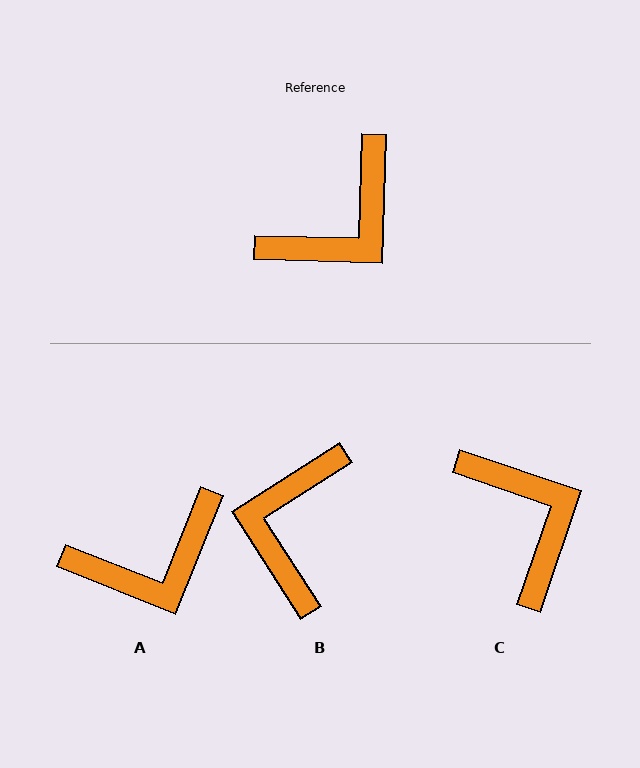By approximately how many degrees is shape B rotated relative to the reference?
Approximately 146 degrees clockwise.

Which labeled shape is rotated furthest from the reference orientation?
B, about 146 degrees away.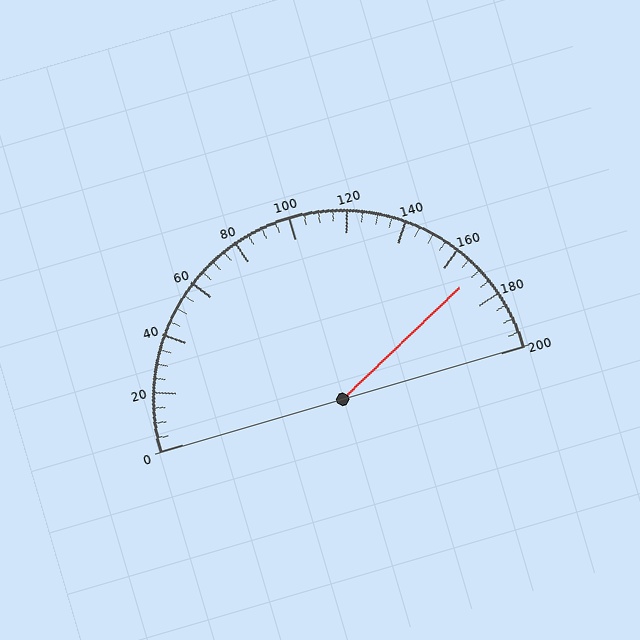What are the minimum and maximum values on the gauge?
The gauge ranges from 0 to 200.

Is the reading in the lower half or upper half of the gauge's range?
The reading is in the upper half of the range (0 to 200).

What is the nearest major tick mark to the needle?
The nearest major tick mark is 160.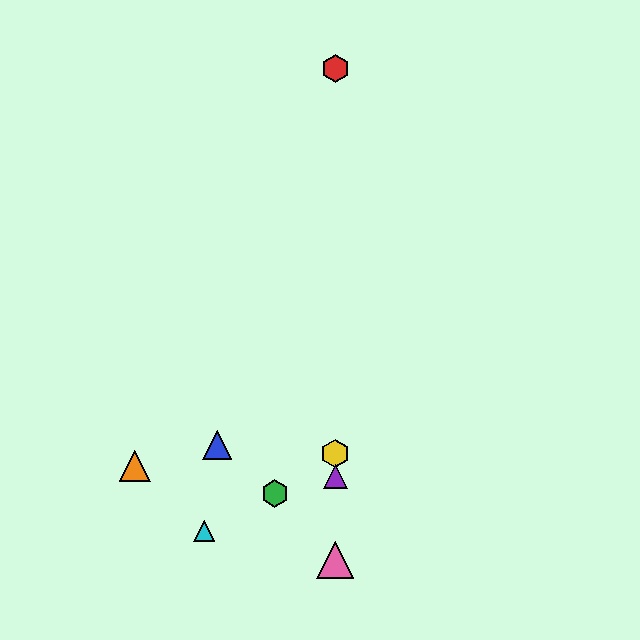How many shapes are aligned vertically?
4 shapes (the red hexagon, the yellow hexagon, the purple triangle, the pink triangle) are aligned vertically.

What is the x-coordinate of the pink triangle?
The pink triangle is at x≈335.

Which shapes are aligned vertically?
The red hexagon, the yellow hexagon, the purple triangle, the pink triangle are aligned vertically.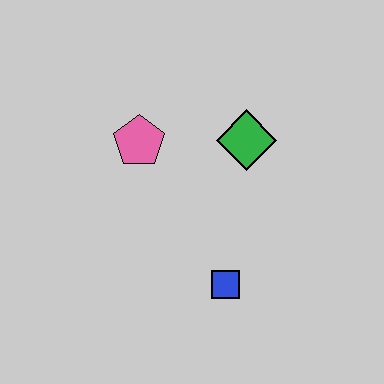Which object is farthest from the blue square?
The pink pentagon is farthest from the blue square.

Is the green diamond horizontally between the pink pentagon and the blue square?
No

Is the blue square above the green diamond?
No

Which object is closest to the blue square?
The green diamond is closest to the blue square.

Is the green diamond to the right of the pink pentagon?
Yes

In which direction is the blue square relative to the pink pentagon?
The blue square is below the pink pentagon.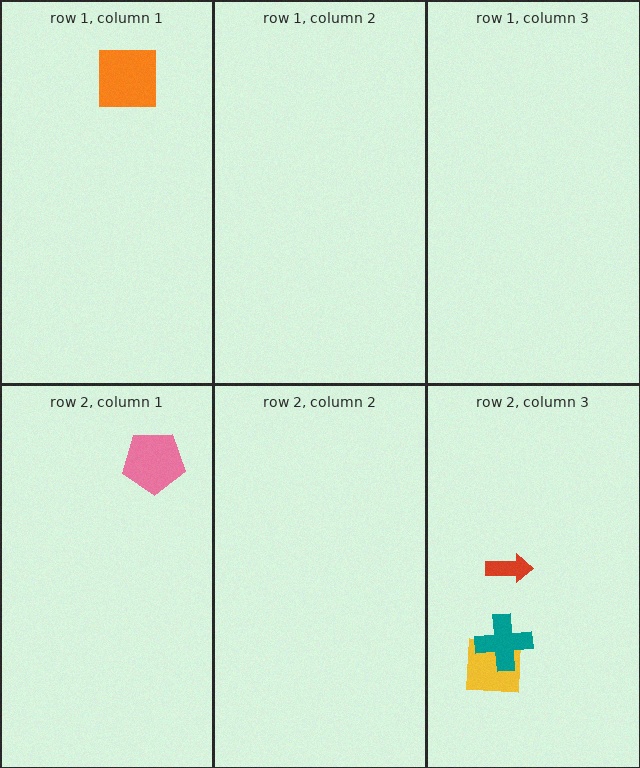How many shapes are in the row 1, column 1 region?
1.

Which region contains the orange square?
The row 1, column 1 region.